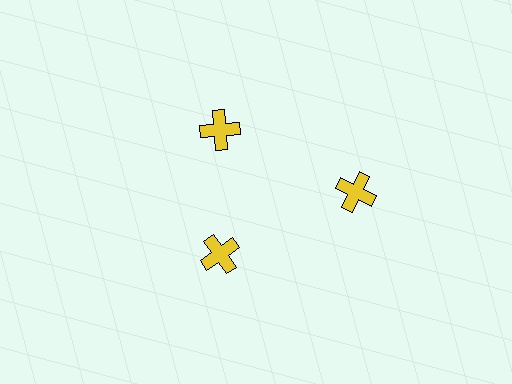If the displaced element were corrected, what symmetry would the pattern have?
It would have 3-fold rotational symmetry — the pattern would map onto itself every 120 degrees.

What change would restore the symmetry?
The symmetry would be restored by moving it inward, back onto the ring so that all 3 crosses sit at equal angles and equal distance from the center.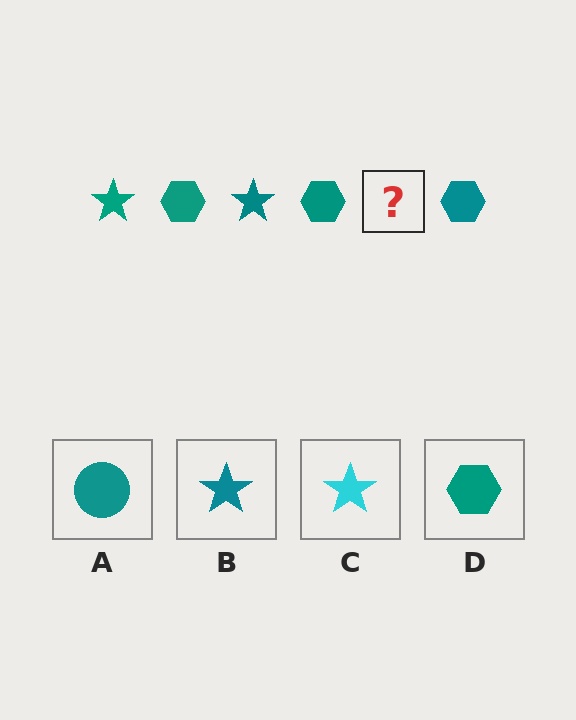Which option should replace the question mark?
Option B.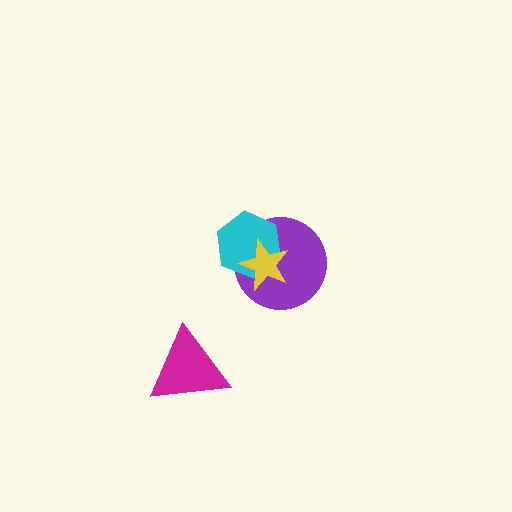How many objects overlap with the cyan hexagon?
2 objects overlap with the cyan hexagon.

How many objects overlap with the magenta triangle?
0 objects overlap with the magenta triangle.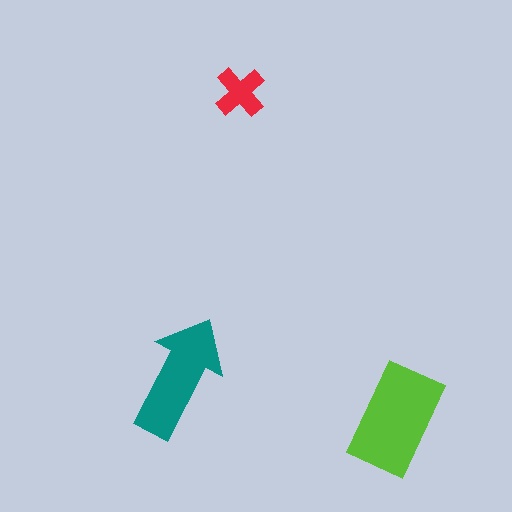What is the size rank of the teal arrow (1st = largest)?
2nd.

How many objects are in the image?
There are 3 objects in the image.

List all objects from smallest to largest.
The red cross, the teal arrow, the lime rectangle.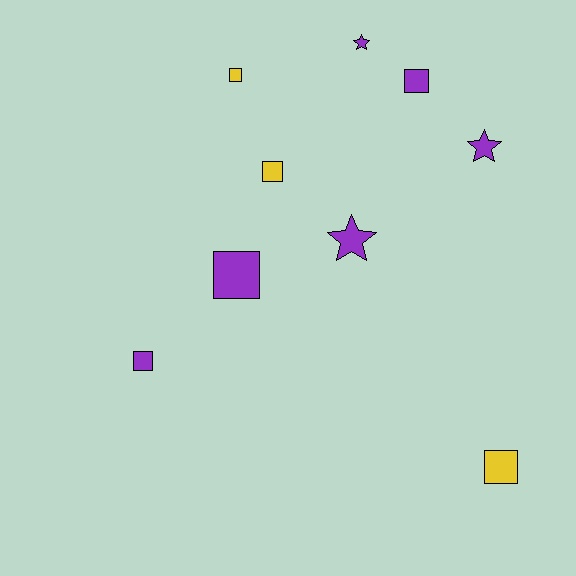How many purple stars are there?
There are 3 purple stars.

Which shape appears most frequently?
Square, with 6 objects.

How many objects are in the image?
There are 9 objects.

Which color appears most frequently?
Purple, with 6 objects.